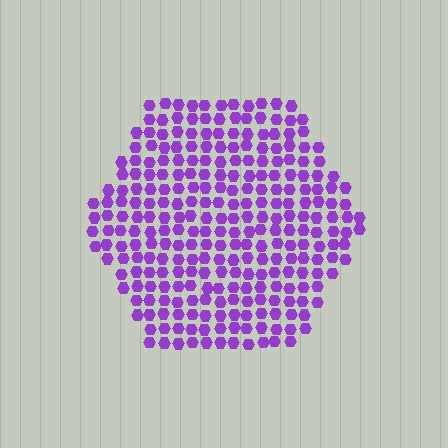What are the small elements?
The small elements are hexagons.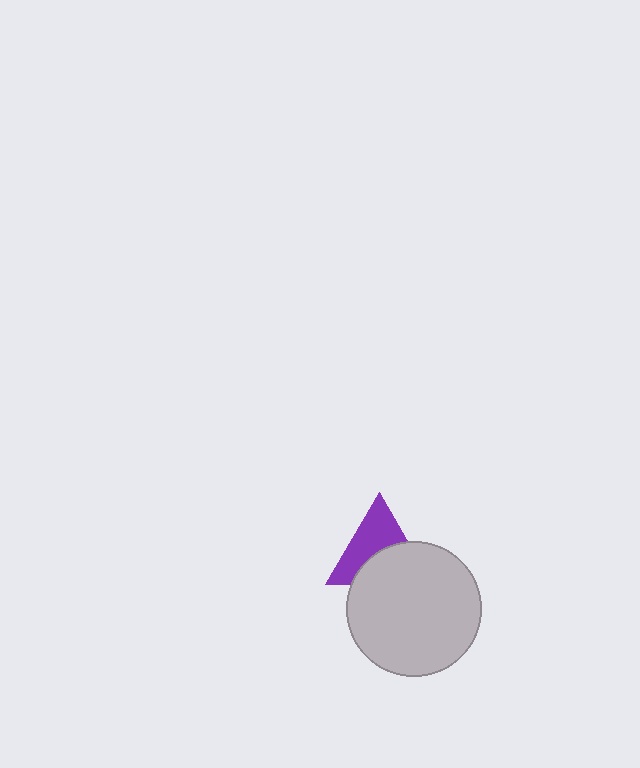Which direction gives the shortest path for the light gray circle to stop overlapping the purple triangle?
Moving down gives the shortest separation.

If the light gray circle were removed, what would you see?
You would see the complete purple triangle.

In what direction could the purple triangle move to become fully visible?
The purple triangle could move up. That would shift it out from behind the light gray circle entirely.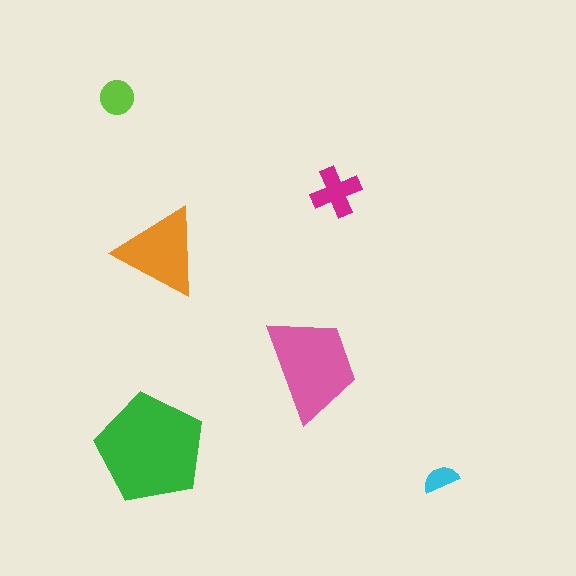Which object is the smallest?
The cyan semicircle.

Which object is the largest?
The green pentagon.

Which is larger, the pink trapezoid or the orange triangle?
The pink trapezoid.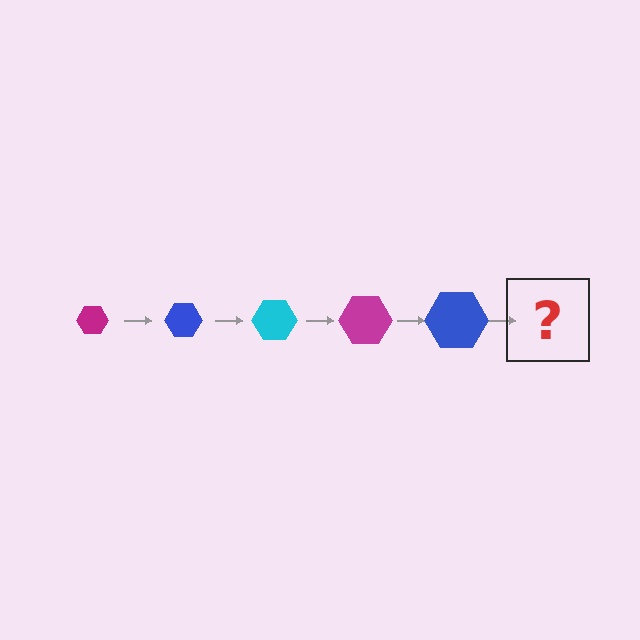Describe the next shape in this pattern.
It should be a cyan hexagon, larger than the previous one.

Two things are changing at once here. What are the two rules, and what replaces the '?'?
The two rules are that the hexagon grows larger each step and the color cycles through magenta, blue, and cyan. The '?' should be a cyan hexagon, larger than the previous one.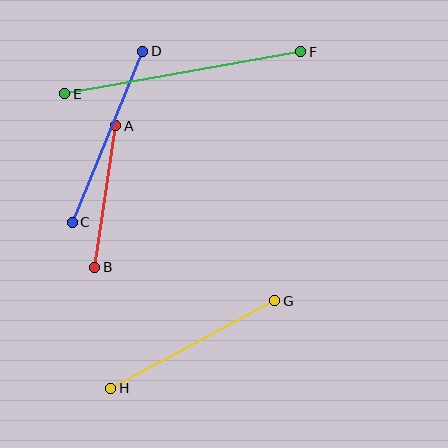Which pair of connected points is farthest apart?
Points E and F are farthest apart.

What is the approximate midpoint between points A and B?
The midpoint is at approximately (105, 196) pixels.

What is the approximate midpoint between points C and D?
The midpoint is at approximately (107, 137) pixels.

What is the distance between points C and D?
The distance is approximately 185 pixels.